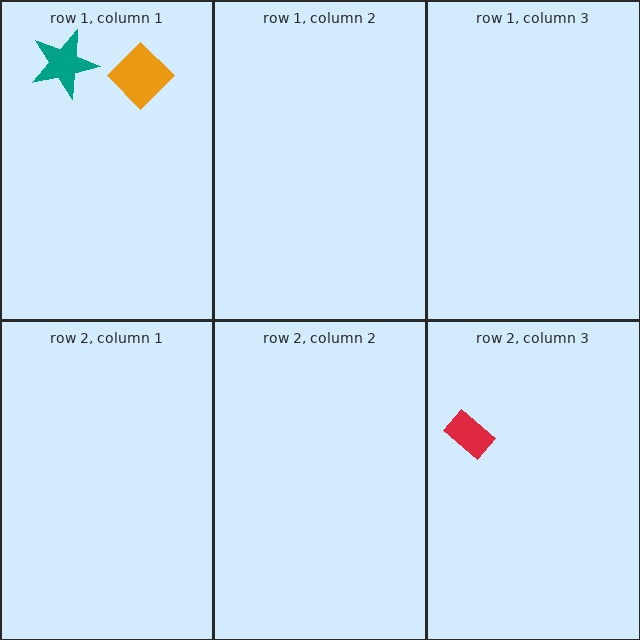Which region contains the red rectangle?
The row 2, column 3 region.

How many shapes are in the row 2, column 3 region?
1.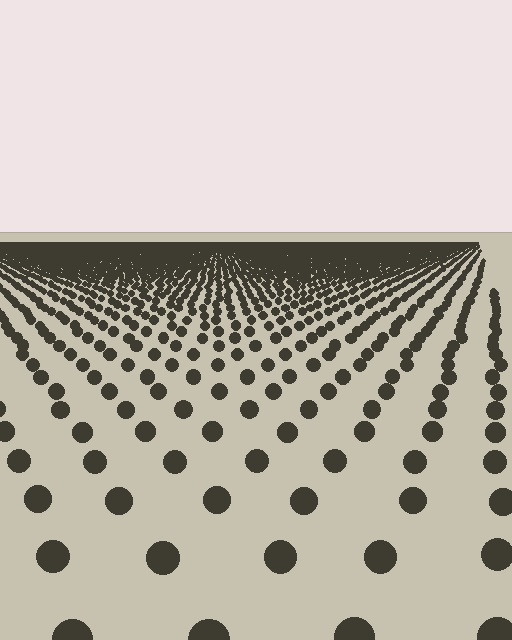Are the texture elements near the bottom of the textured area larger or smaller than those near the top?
Larger. Near the bottom, elements are closer to the viewer and appear at a bigger on-screen size.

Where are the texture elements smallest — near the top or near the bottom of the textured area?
Near the top.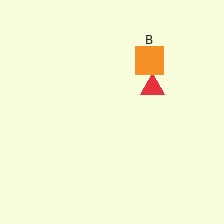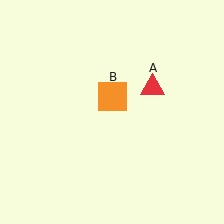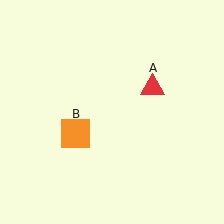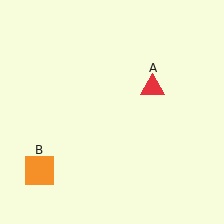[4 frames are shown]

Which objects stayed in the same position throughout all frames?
Red triangle (object A) remained stationary.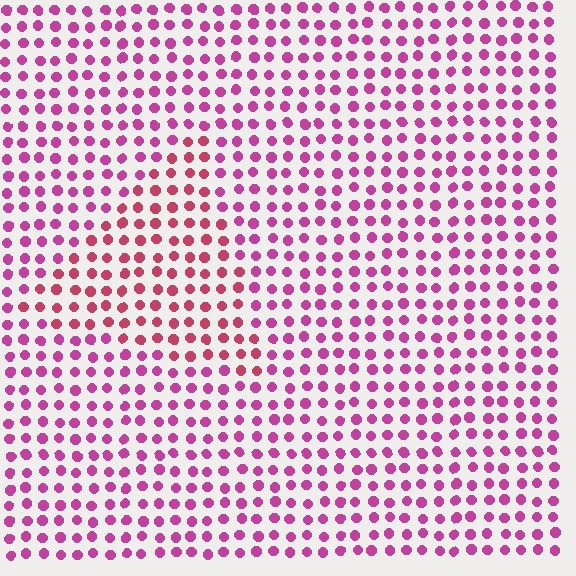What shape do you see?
I see a triangle.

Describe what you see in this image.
The image is filled with small magenta elements in a uniform arrangement. A triangle-shaped region is visible where the elements are tinted to a slightly different hue, forming a subtle color boundary.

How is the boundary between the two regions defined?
The boundary is defined purely by a slight shift in hue (about 26 degrees). Spacing, size, and orientation are identical on both sides.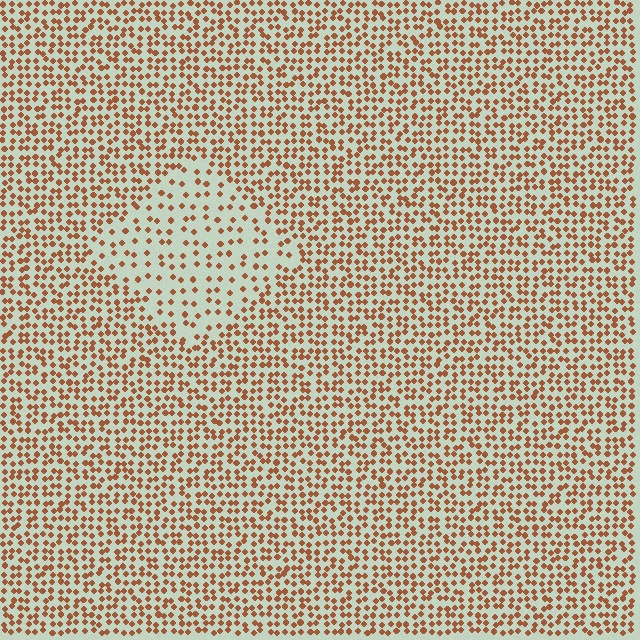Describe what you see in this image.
The image contains small brown elements arranged at two different densities. A diamond-shaped region is visible where the elements are less densely packed than the surrounding area.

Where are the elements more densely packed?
The elements are more densely packed outside the diamond boundary.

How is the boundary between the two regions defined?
The boundary is defined by a change in element density (approximately 2.2x ratio). All elements are the same color, size, and shape.